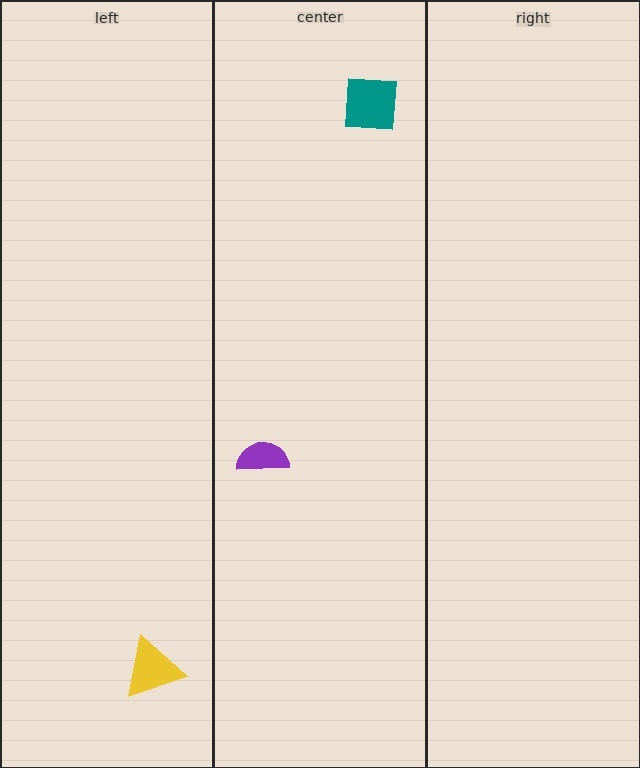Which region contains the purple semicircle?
The center region.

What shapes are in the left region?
The yellow triangle.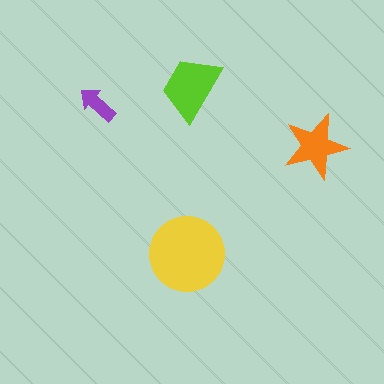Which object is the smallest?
The purple arrow.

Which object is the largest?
The yellow circle.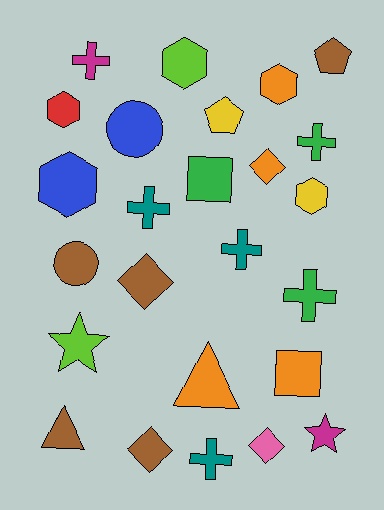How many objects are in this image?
There are 25 objects.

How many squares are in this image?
There are 2 squares.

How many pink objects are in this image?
There is 1 pink object.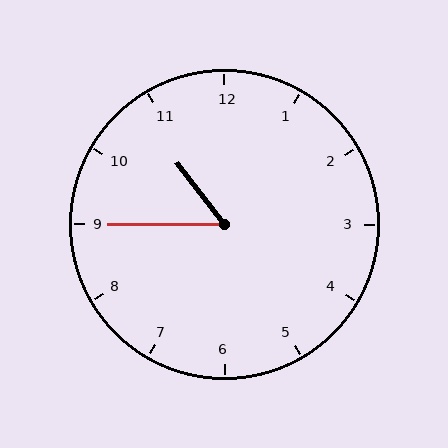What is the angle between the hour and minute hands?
Approximately 52 degrees.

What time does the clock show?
10:45.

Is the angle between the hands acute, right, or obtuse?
It is acute.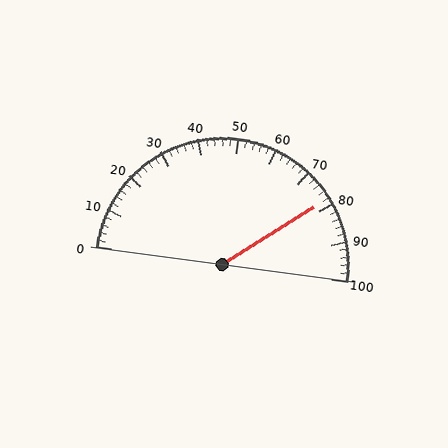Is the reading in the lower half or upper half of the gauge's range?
The reading is in the upper half of the range (0 to 100).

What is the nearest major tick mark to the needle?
The nearest major tick mark is 80.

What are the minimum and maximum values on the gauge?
The gauge ranges from 0 to 100.